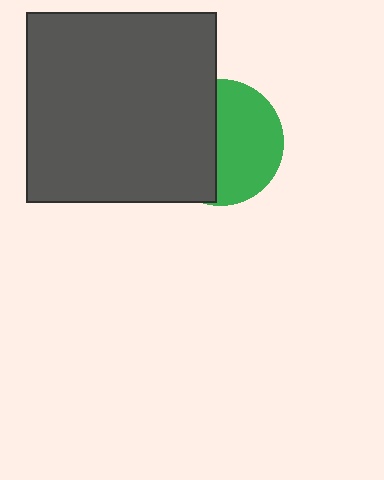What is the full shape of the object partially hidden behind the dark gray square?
The partially hidden object is a green circle.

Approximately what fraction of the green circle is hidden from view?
Roughly 47% of the green circle is hidden behind the dark gray square.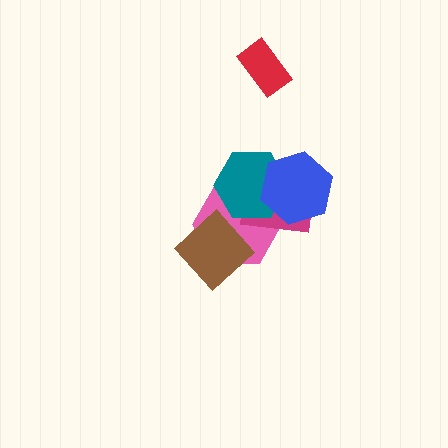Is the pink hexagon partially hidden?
Yes, it is partially covered by another shape.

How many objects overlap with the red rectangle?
0 objects overlap with the red rectangle.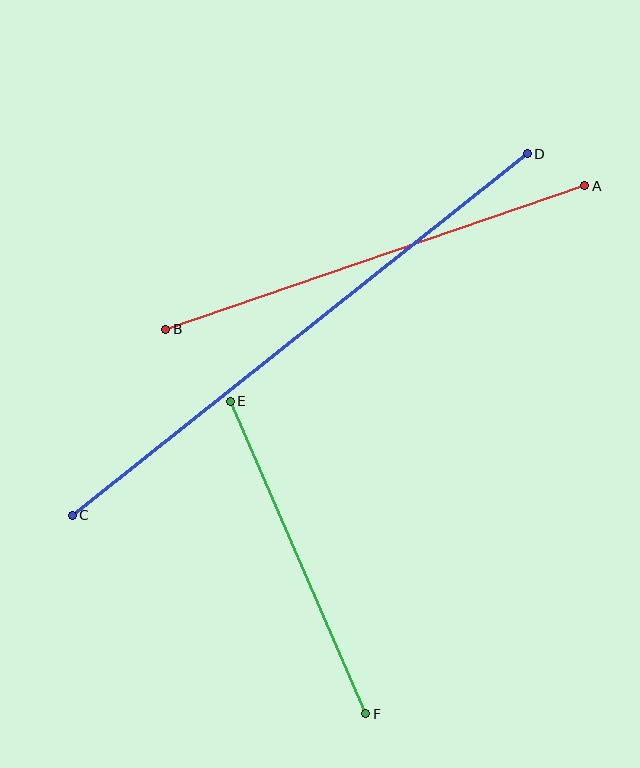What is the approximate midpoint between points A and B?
The midpoint is at approximately (375, 258) pixels.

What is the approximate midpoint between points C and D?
The midpoint is at approximately (300, 334) pixels.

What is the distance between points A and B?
The distance is approximately 443 pixels.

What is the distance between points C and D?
The distance is approximately 581 pixels.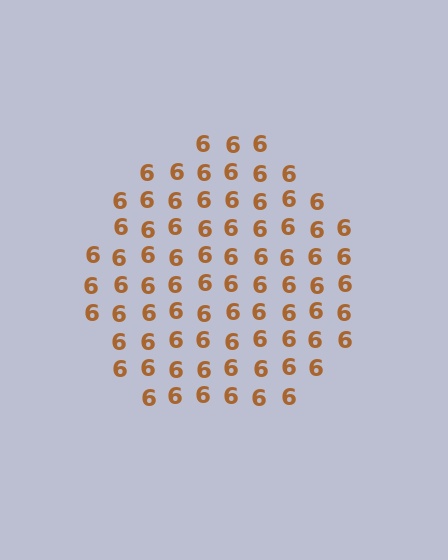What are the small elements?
The small elements are digit 6's.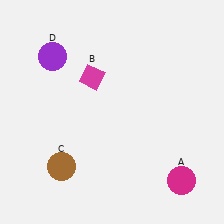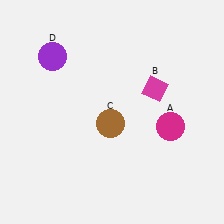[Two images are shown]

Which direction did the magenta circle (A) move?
The magenta circle (A) moved up.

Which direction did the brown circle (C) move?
The brown circle (C) moved right.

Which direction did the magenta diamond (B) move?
The magenta diamond (B) moved right.